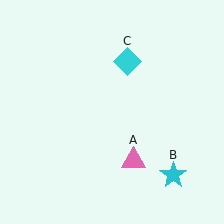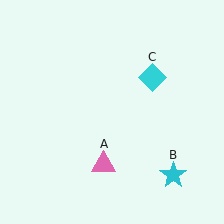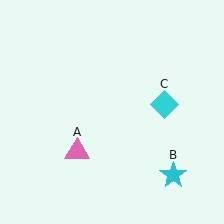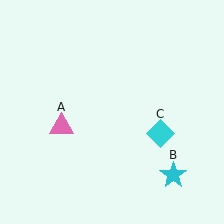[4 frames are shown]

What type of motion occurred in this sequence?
The pink triangle (object A), cyan diamond (object C) rotated clockwise around the center of the scene.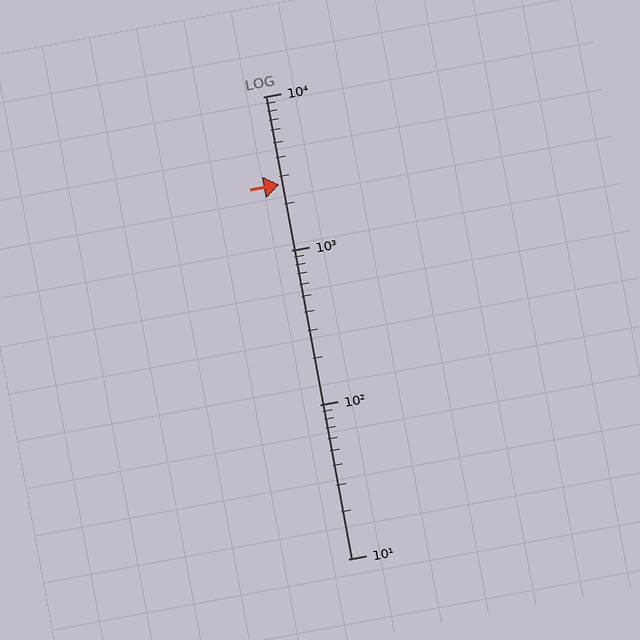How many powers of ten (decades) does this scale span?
The scale spans 3 decades, from 10 to 10000.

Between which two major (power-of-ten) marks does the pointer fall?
The pointer is between 1000 and 10000.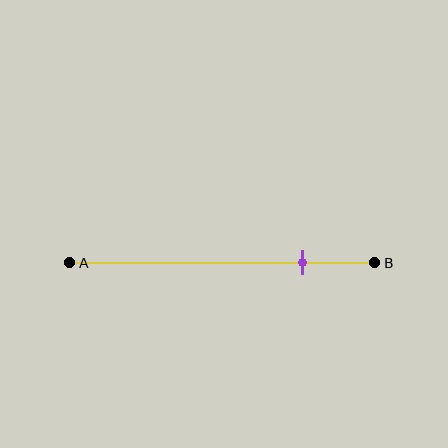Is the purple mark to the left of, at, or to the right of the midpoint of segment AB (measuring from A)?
The purple mark is to the right of the midpoint of segment AB.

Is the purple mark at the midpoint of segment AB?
No, the mark is at about 75% from A, not at the 50% midpoint.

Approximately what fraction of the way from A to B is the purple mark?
The purple mark is approximately 75% of the way from A to B.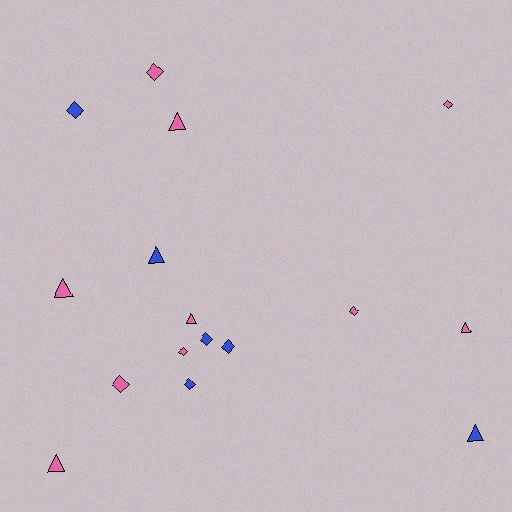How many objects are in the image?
There are 16 objects.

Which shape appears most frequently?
Diamond, with 9 objects.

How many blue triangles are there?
There are 2 blue triangles.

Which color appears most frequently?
Pink, with 10 objects.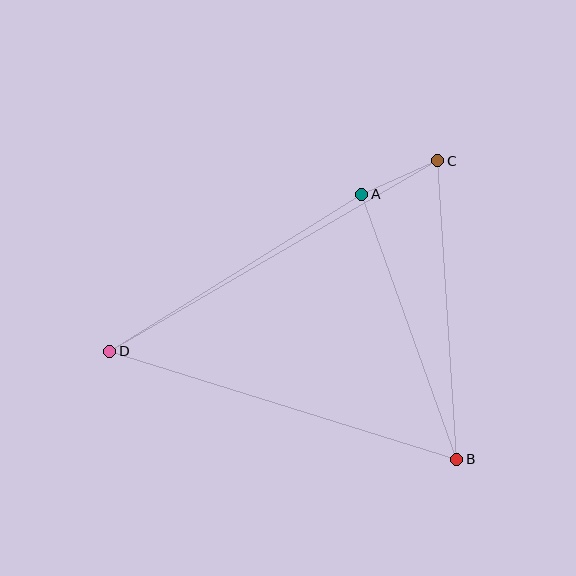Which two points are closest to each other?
Points A and C are closest to each other.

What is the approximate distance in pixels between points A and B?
The distance between A and B is approximately 281 pixels.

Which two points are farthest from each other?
Points C and D are farthest from each other.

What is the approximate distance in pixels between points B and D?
The distance between B and D is approximately 363 pixels.